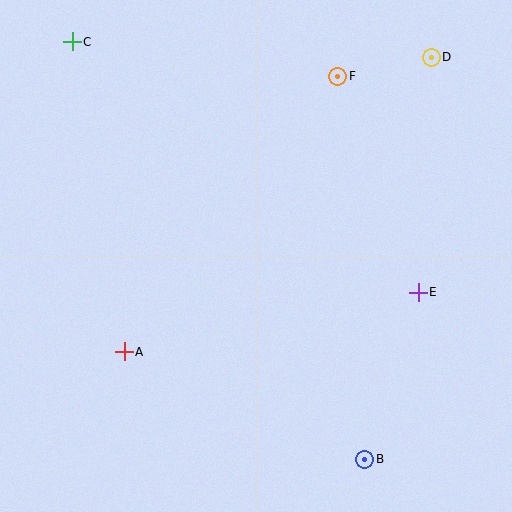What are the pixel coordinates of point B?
Point B is at (365, 459).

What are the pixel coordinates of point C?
Point C is at (72, 42).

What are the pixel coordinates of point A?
Point A is at (124, 352).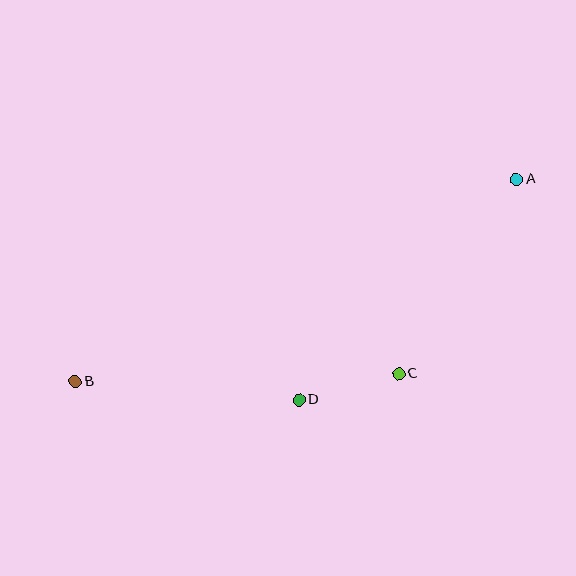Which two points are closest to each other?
Points C and D are closest to each other.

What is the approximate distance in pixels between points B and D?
The distance between B and D is approximately 224 pixels.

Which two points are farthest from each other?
Points A and B are farthest from each other.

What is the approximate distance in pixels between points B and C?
The distance between B and C is approximately 323 pixels.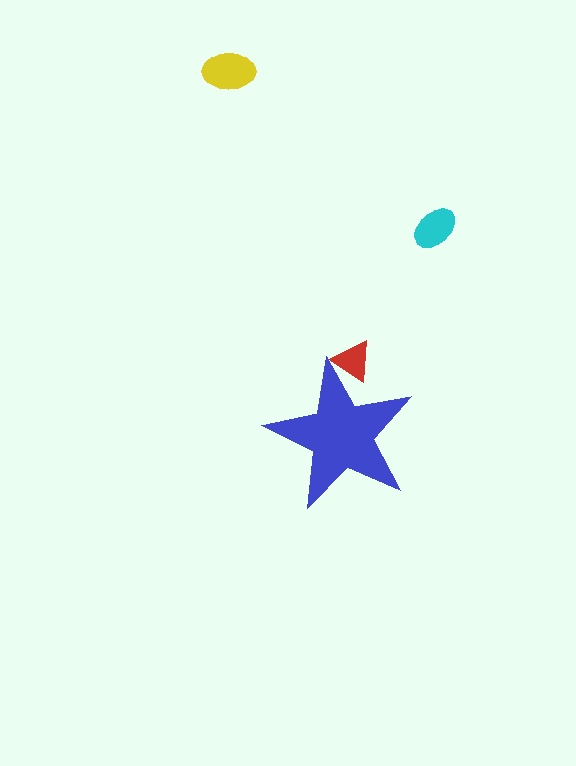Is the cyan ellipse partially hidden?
No, the cyan ellipse is fully visible.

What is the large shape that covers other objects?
A blue star.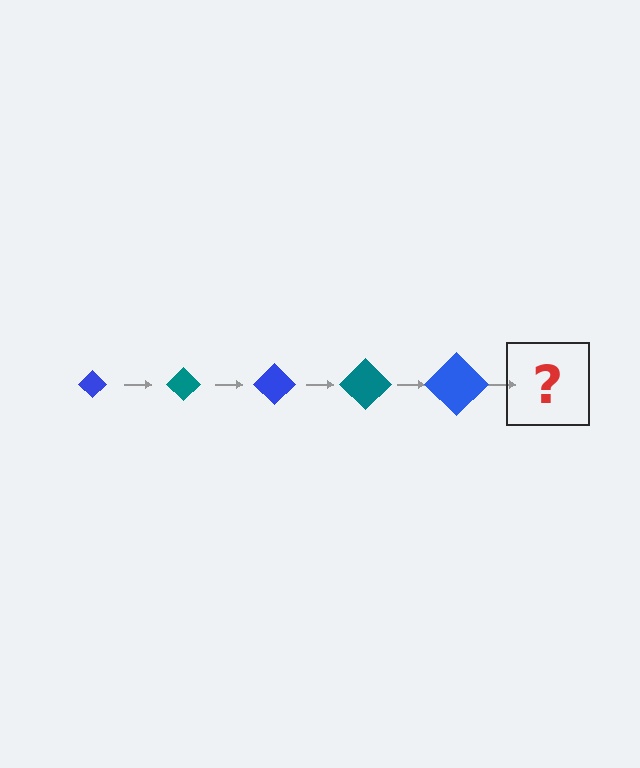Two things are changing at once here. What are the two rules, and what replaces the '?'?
The two rules are that the diamond grows larger each step and the color cycles through blue and teal. The '?' should be a teal diamond, larger than the previous one.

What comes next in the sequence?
The next element should be a teal diamond, larger than the previous one.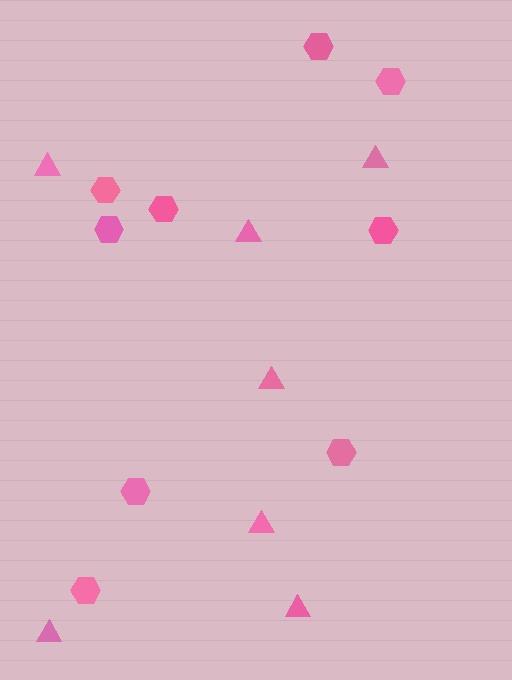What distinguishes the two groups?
There are 2 groups: one group of triangles (7) and one group of hexagons (9).